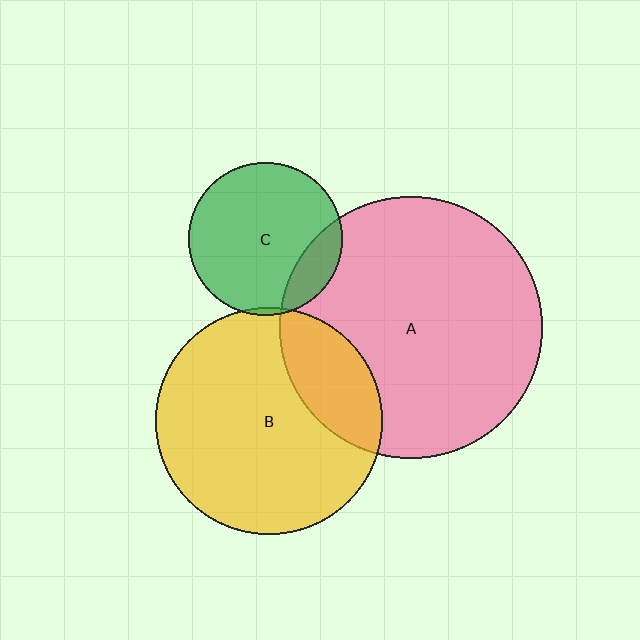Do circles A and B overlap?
Yes.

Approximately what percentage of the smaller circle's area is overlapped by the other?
Approximately 20%.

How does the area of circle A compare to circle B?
Approximately 1.3 times.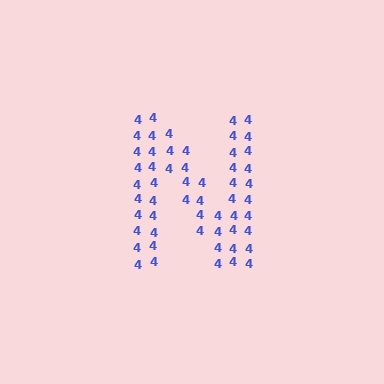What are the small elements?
The small elements are digit 4's.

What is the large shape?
The large shape is the letter N.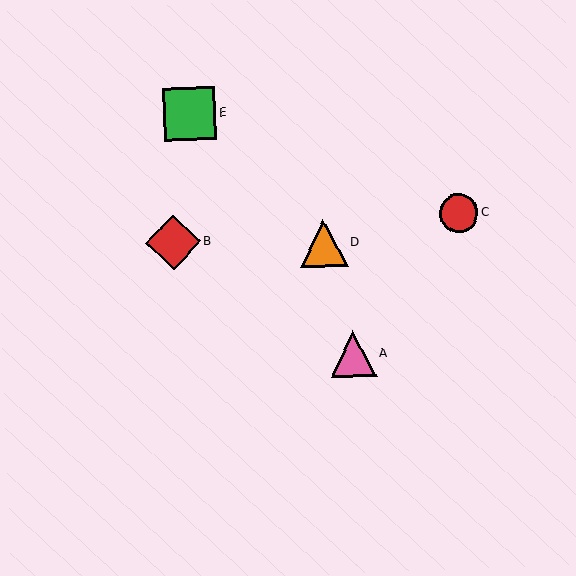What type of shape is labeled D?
Shape D is an orange triangle.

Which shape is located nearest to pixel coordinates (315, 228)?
The orange triangle (labeled D) at (324, 243) is nearest to that location.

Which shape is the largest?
The red diamond (labeled B) is the largest.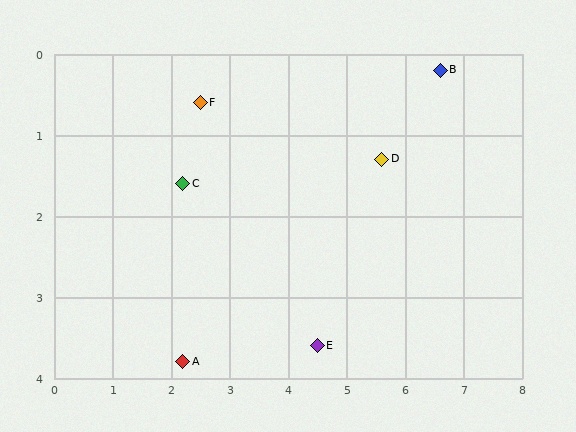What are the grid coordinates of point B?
Point B is at approximately (6.6, 0.2).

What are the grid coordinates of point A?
Point A is at approximately (2.2, 3.8).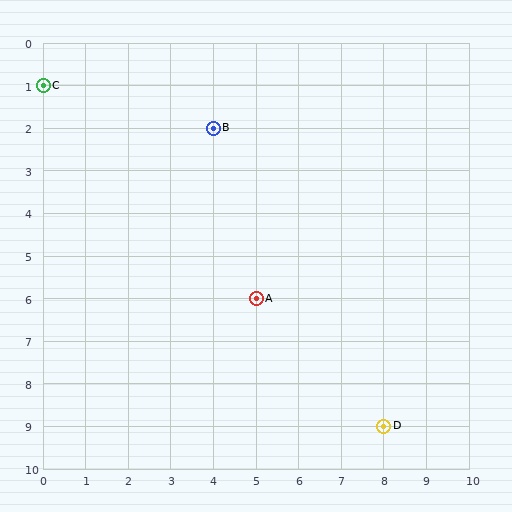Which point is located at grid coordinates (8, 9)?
Point D is at (8, 9).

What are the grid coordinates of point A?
Point A is at grid coordinates (5, 6).